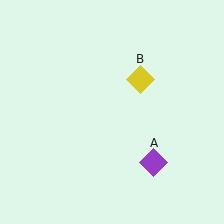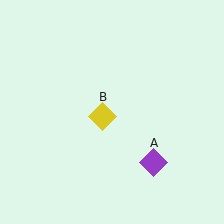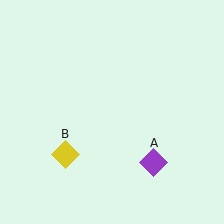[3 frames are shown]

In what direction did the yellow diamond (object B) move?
The yellow diamond (object B) moved down and to the left.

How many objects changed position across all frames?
1 object changed position: yellow diamond (object B).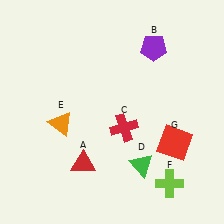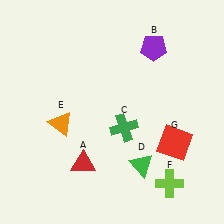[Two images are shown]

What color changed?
The cross (C) changed from red in Image 1 to green in Image 2.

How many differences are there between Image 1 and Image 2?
There is 1 difference between the two images.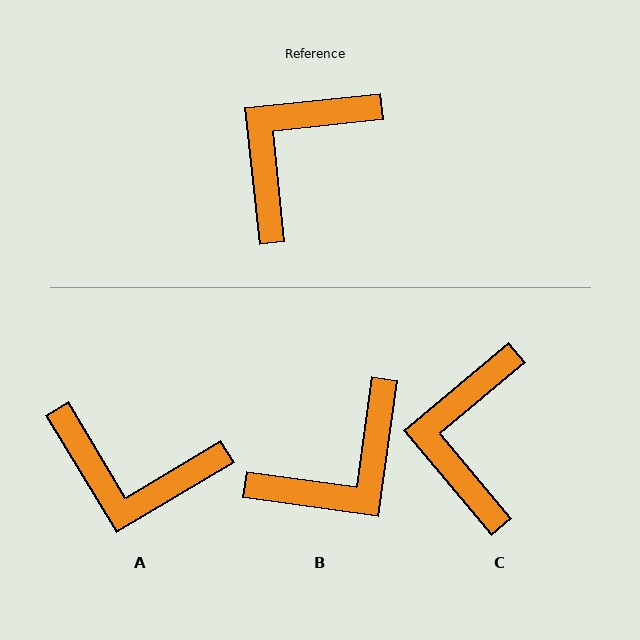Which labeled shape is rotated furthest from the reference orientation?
B, about 166 degrees away.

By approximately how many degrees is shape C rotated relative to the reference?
Approximately 34 degrees counter-clockwise.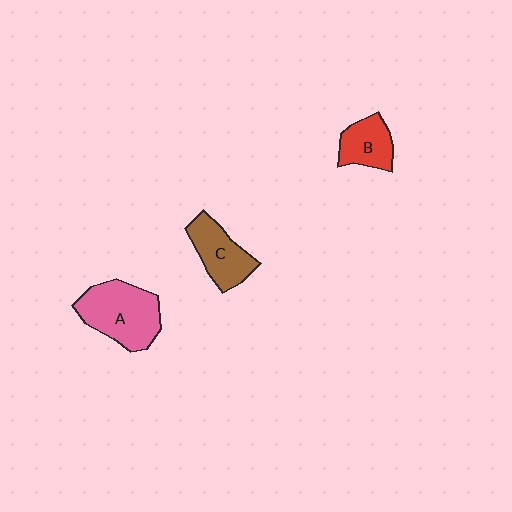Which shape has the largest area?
Shape A (pink).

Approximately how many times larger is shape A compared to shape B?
Approximately 1.8 times.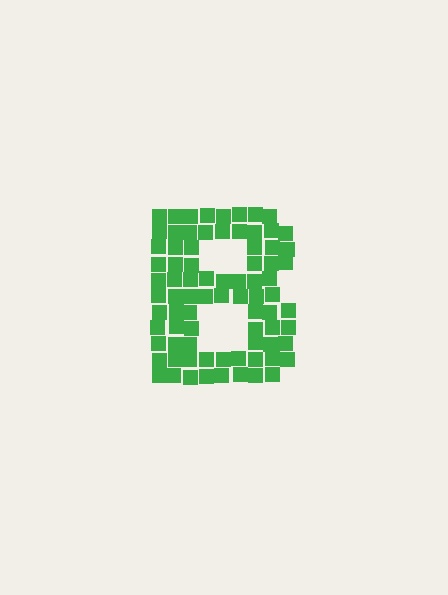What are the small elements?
The small elements are squares.